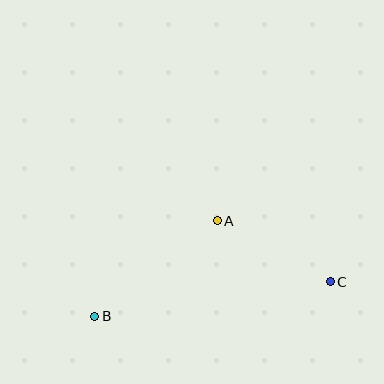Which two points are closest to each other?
Points A and C are closest to each other.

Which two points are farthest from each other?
Points B and C are farthest from each other.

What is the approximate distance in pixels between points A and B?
The distance between A and B is approximately 155 pixels.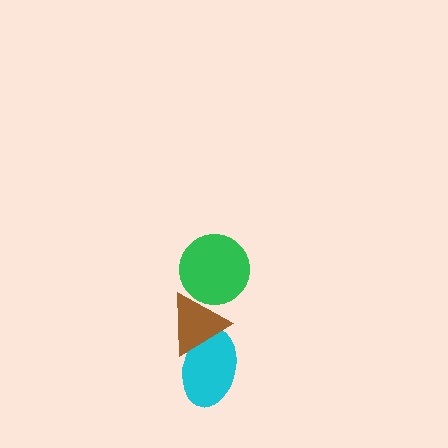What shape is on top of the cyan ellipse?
The brown triangle is on top of the cyan ellipse.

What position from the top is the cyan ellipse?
The cyan ellipse is 3rd from the top.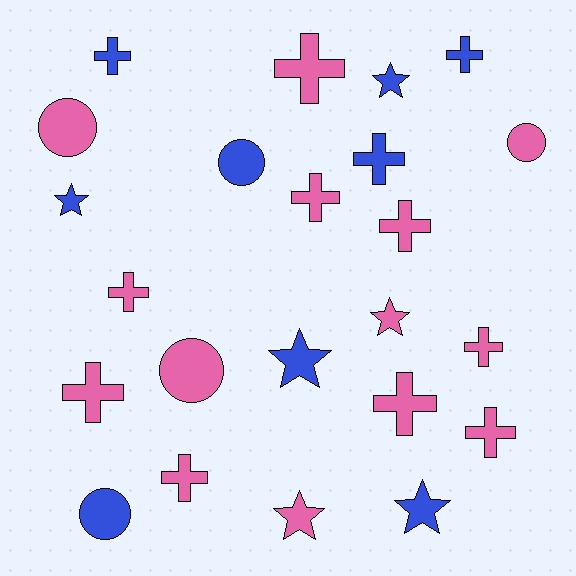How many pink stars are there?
There are 2 pink stars.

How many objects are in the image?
There are 23 objects.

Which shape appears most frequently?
Cross, with 12 objects.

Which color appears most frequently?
Pink, with 14 objects.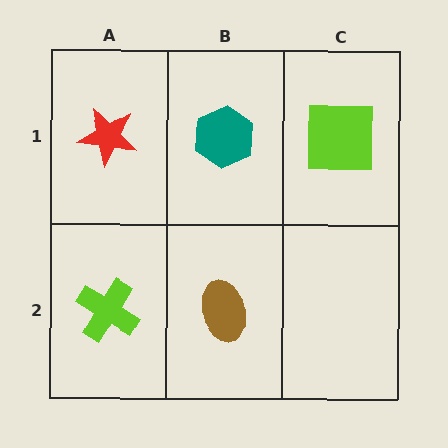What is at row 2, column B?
A brown ellipse.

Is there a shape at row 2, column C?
No, that cell is empty.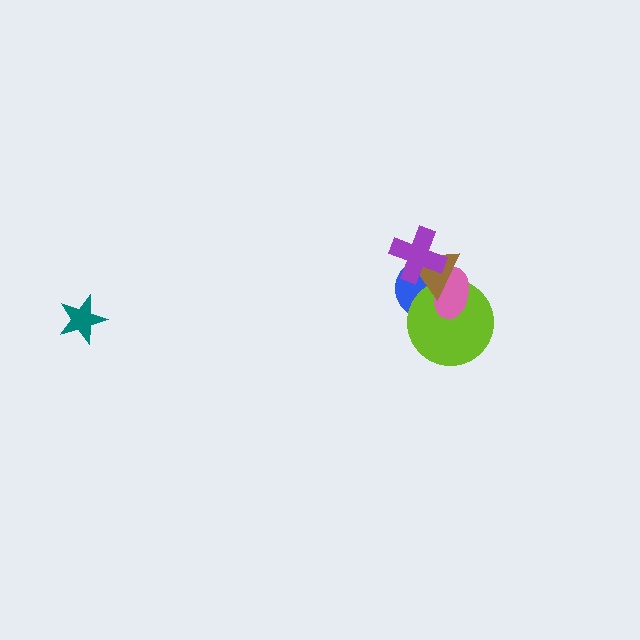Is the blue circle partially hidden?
Yes, it is partially covered by another shape.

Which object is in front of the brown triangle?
The purple cross is in front of the brown triangle.